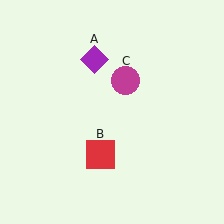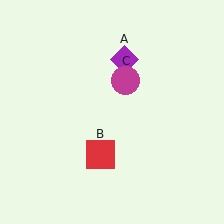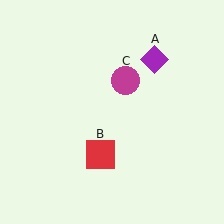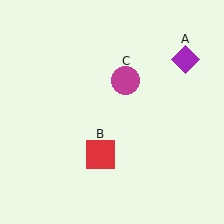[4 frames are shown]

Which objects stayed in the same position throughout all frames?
Red square (object B) and magenta circle (object C) remained stationary.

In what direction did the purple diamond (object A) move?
The purple diamond (object A) moved right.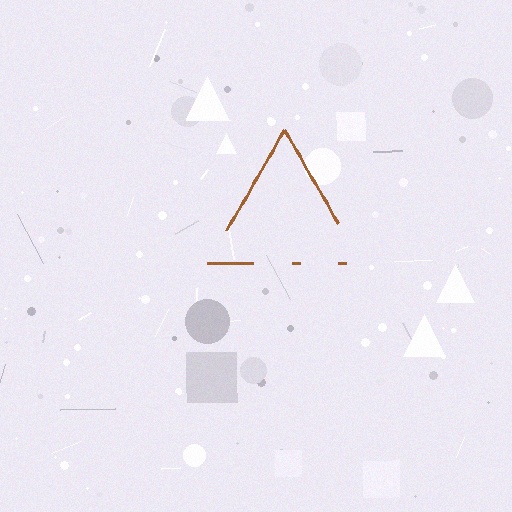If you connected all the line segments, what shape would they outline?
They would outline a triangle.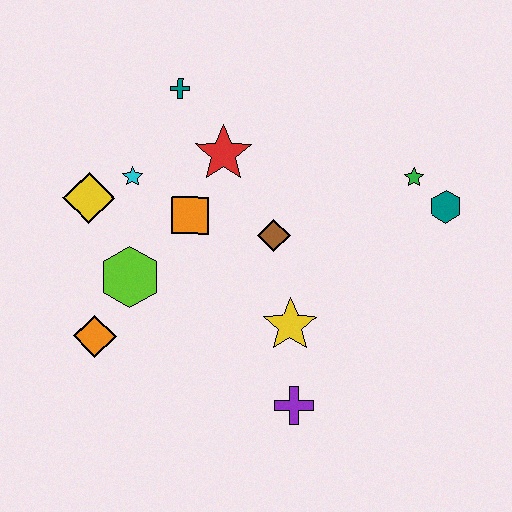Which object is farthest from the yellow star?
The teal cross is farthest from the yellow star.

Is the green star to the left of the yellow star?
No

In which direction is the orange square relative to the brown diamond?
The orange square is to the left of the brown diamond.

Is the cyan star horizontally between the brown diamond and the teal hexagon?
No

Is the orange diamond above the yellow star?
No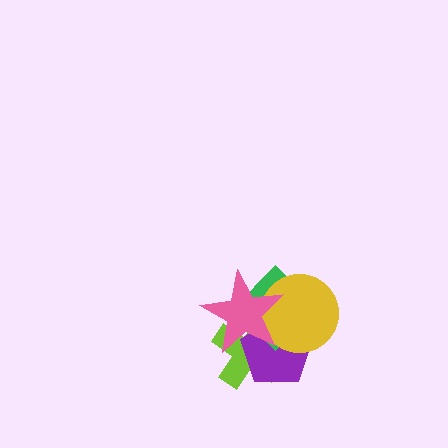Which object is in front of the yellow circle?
The pink star is in front of the yellow circle.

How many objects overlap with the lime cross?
4 objects overlap with the lime cross.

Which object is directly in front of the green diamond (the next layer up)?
The yellow circle is directly in front of the green diamond.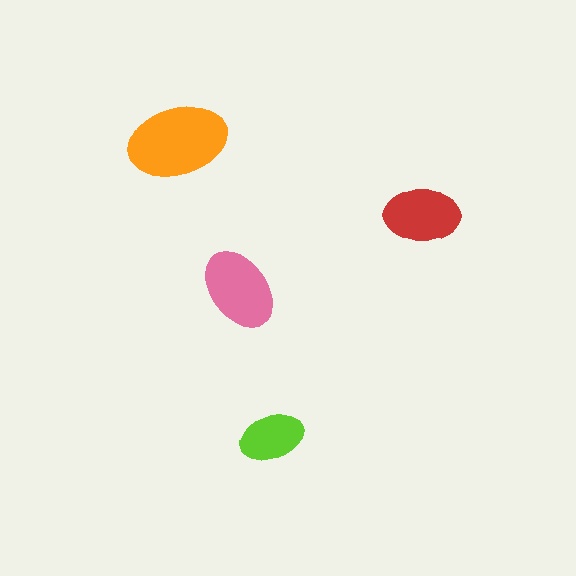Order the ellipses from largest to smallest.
the orange one, the pink one, the red one, the lime one.